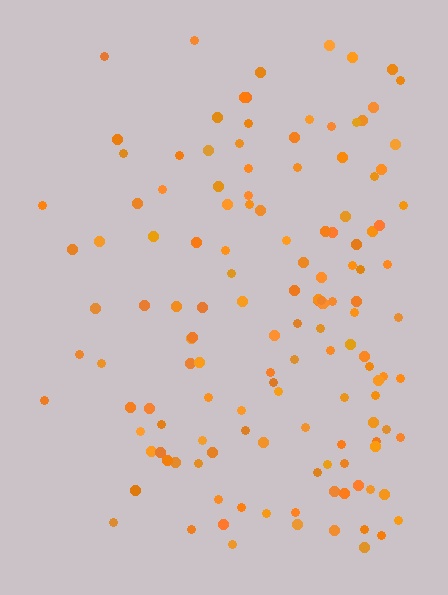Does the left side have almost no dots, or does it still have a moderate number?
Still a moderate number, just noticeably fewer than the right.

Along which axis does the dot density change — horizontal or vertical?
Horizontal.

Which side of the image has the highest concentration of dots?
The right.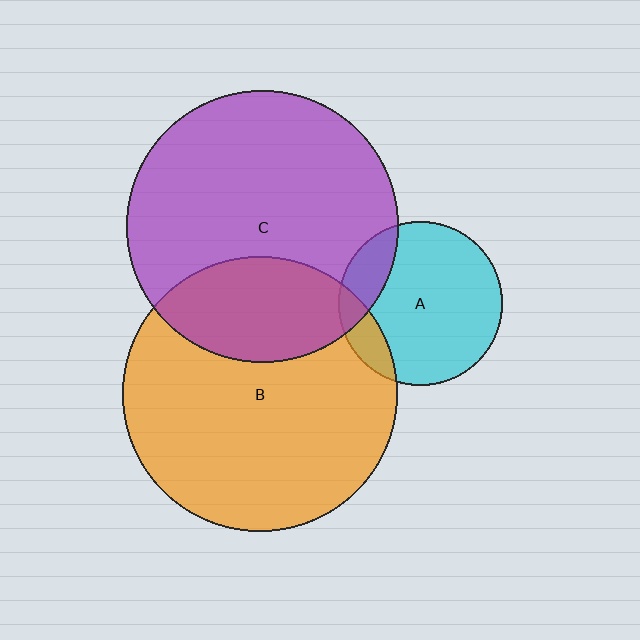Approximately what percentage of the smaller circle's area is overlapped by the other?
Approximately 15%.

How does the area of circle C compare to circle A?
Approximately 2.8 times.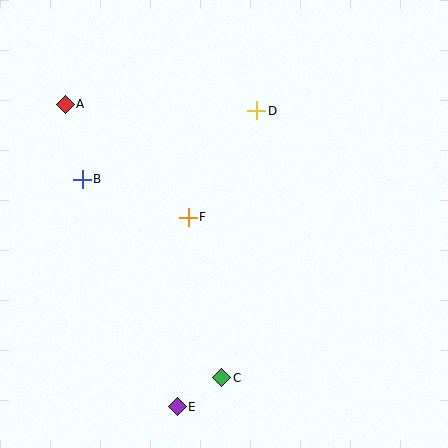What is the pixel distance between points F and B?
The distance between F and B is 113 pixels.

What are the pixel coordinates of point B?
Point B is at (82, 179).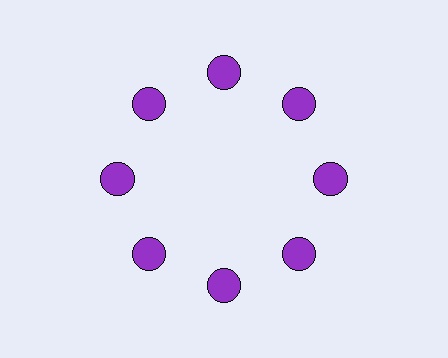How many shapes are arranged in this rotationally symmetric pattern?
There are 8 shapes, arranged in 8 groups of 1.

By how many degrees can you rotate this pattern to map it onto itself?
The pattern maps onto itself every 45 degrees of rotation.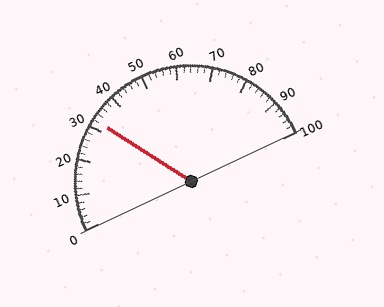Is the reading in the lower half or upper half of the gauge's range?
The reading is in the lower half of the range (0 to 100).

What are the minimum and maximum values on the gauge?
The gauge ranges from 0 to 100.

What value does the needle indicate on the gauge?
The needle indicates approximately 32.